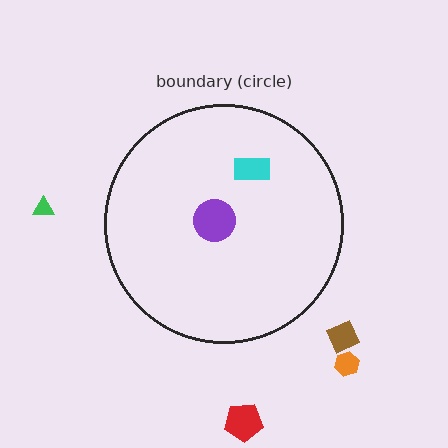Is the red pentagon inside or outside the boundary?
Outside.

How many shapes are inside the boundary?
2 inside, 4 outside.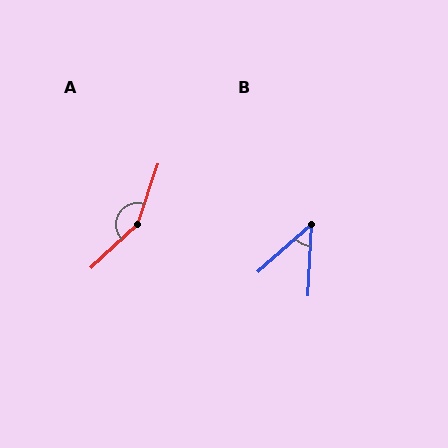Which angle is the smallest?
B, at approximately 46 degrees.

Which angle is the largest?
A, at approximately 152 degrees.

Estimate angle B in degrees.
Approximately 46 degrees.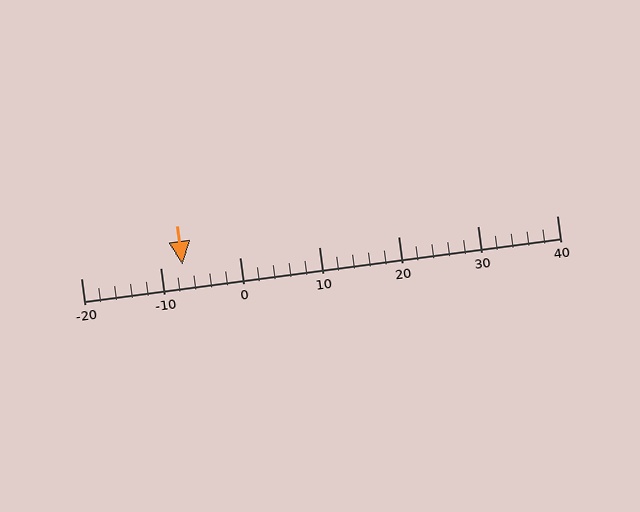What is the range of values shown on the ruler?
The ruler shows values from -20 to 40.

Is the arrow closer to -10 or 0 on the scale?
The arrow is closer to -10.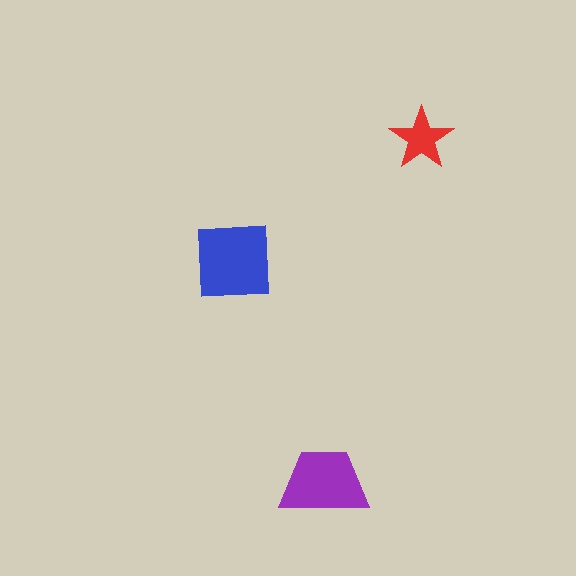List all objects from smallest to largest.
The red star, the purple trapezoid, the blue square.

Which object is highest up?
The red star is topmost.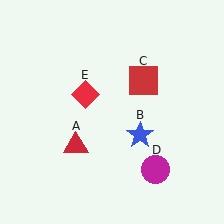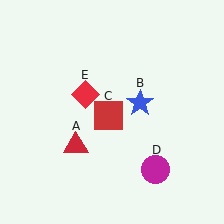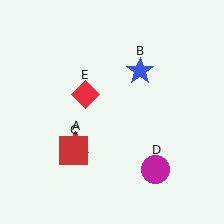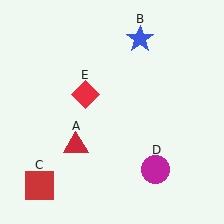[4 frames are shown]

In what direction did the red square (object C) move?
The red square (object C) moved down and to the left.